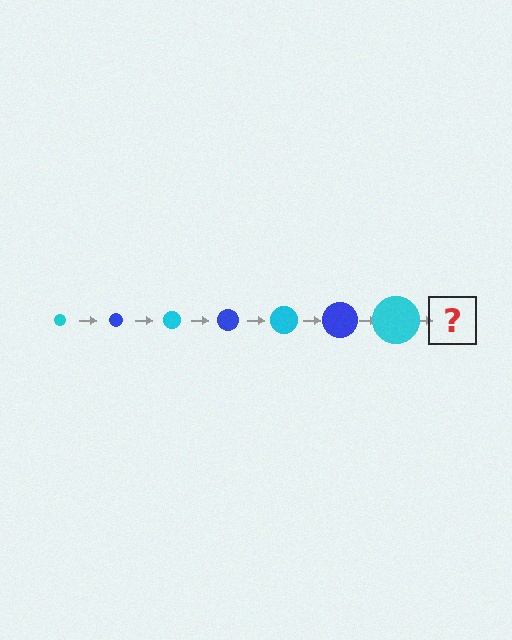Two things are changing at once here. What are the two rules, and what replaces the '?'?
The two rules are that the circle grows larger each step and the color cycles through cyan and blue. The '?' should be a blue circle, larger than the previous one.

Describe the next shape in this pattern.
It should be a blue circle, larger than the previous one.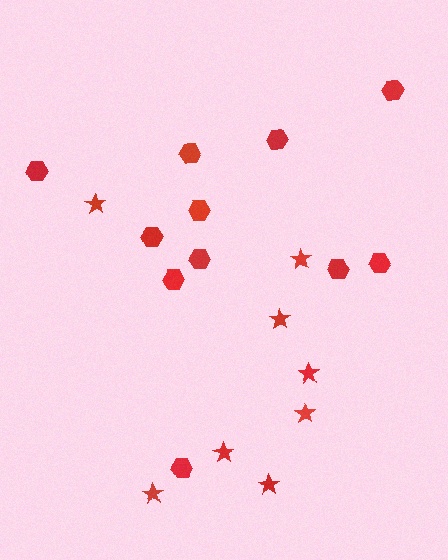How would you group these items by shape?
There are 2 groups: one group of hexagons (11) and one group of stars (8).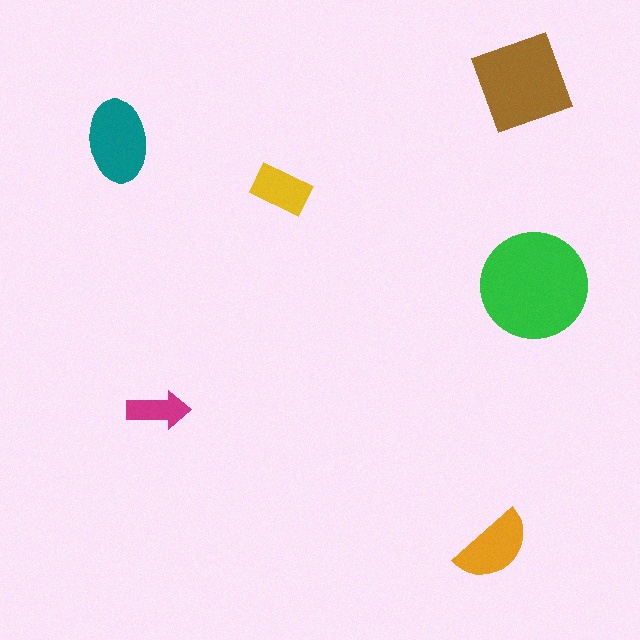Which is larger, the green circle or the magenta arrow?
The green circle.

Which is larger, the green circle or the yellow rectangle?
The green circle.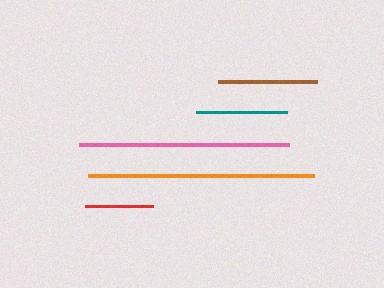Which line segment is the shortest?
The red line is the shortest at approximately 69 pixels.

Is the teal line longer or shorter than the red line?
The teal line is longer than the red line.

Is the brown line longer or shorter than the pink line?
The pink line is longer than the brown line.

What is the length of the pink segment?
The pink segment is approximately 210 pixels long.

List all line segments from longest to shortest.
From longest to shortest: orange, pink, brown, teal, red.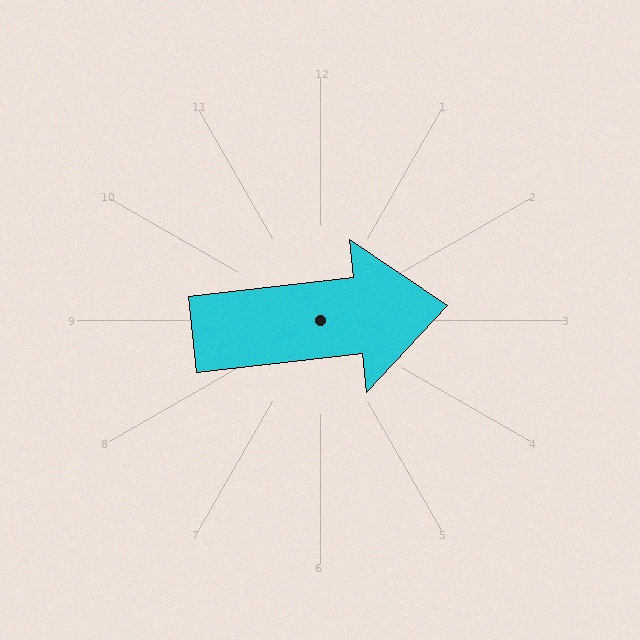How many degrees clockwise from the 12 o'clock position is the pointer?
Approximately 84 degrees.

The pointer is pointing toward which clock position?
Roughly 3 o'clock.